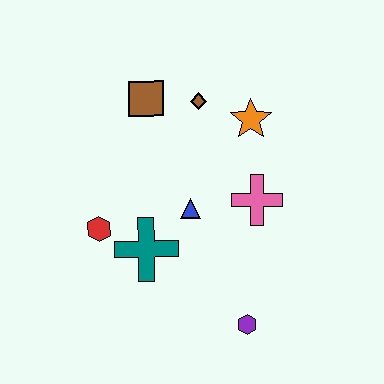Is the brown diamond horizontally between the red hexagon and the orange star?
Yes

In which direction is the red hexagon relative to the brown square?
The red hexagon is below the brown square.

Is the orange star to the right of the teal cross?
Yes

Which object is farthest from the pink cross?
The red hexagon is farthest from the pink cross.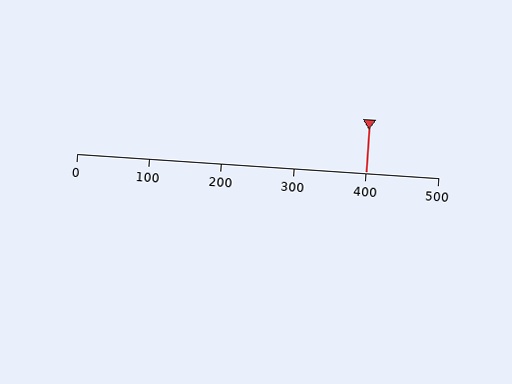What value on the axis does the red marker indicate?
The marker indicates approximately 400.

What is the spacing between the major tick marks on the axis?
The major ticks are spaced 100 apart.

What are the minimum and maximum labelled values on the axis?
The axis runs from 0 to 500.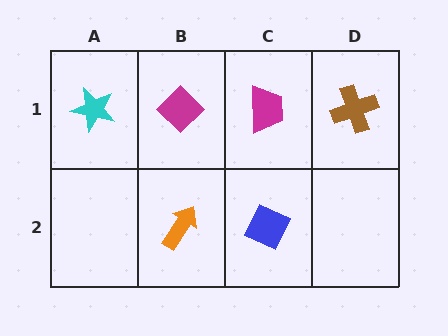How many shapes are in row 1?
4 shapes.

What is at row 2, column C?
A blue diamond.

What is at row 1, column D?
A brown cross.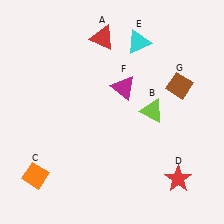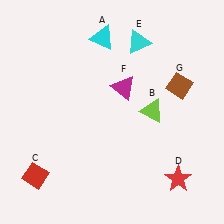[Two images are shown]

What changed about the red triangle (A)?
In Image 1, A is red. In Image 2, it changed to cyan.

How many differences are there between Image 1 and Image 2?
There are 2 differences between the two images.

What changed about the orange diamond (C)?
In Image 1, C is orange. In Image 2, it changed to red.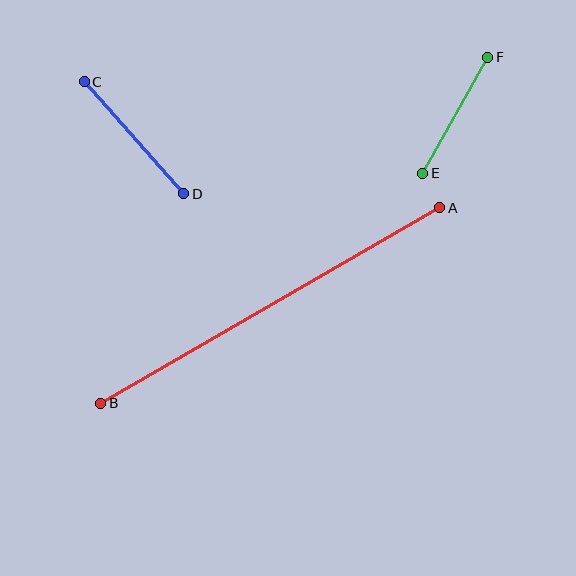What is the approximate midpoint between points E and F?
The midpoint is at approximately (455, 115) pixels.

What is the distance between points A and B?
The distance is approximately 391 pixels.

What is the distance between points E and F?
The distance is approximately 133 pixels.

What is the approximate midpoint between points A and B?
The midpoint is at approximately (270, 306) pixels.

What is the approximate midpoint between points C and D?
The midpoint is at approximately (134, 138) pixels.